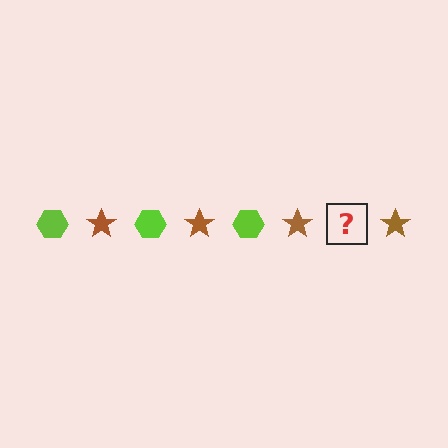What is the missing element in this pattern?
The missing element is a lime hexagon.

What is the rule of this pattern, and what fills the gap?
The rule is that the pattern alternates between lime hexagon and brown star. The gap should be filled with a lime hexagon.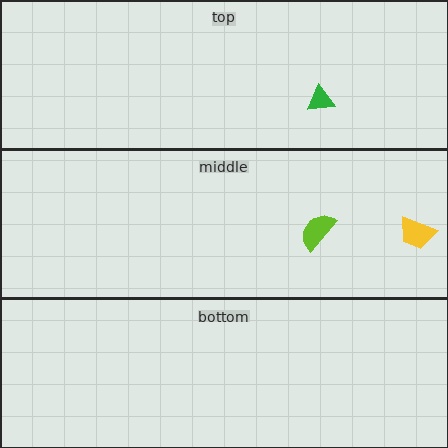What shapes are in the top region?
The green triangle.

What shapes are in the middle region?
The yellow trapezoid, the lime semicircle.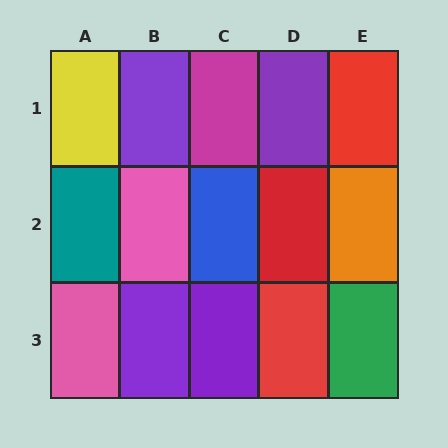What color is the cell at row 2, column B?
Pink.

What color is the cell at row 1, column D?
Purple.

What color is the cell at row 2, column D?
Red.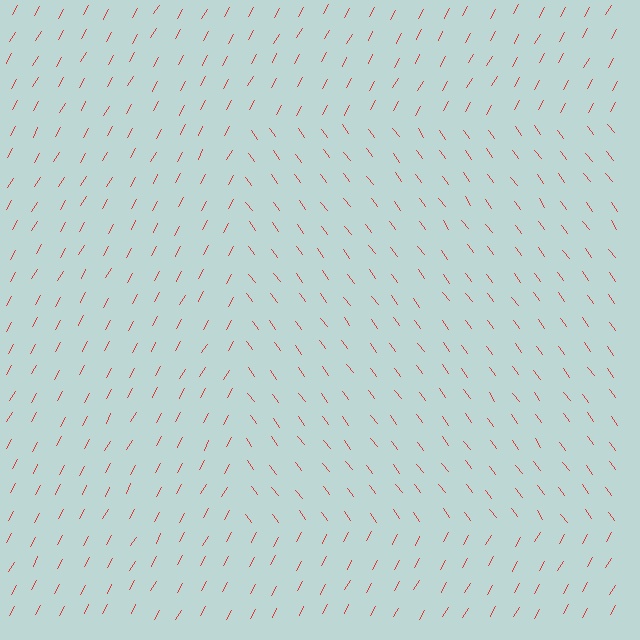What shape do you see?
I see a rectangle.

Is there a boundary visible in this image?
Yes, there is a texture boundary formed by a change in line orientation.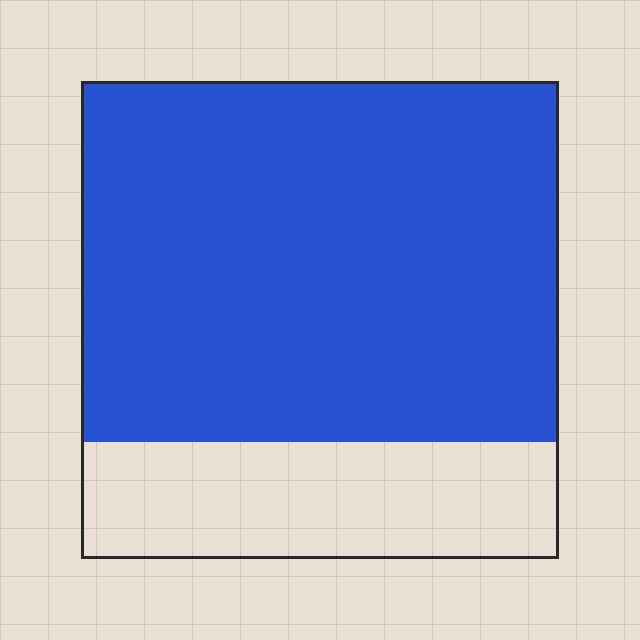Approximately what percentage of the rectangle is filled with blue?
Approximately 75%.